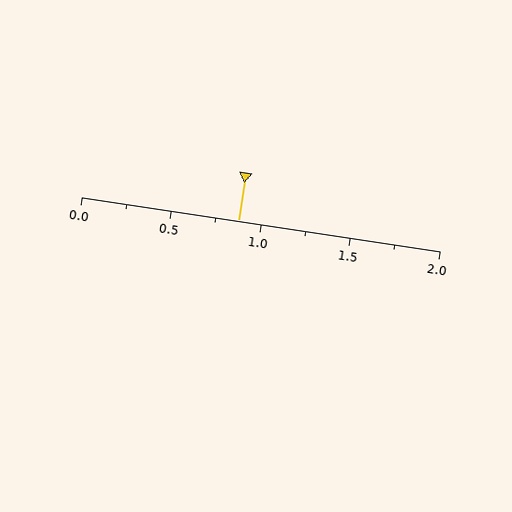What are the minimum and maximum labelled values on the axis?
The axis runs from 0.0 to 2.0.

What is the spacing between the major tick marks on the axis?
The major ticks are spaced 0.5 apart.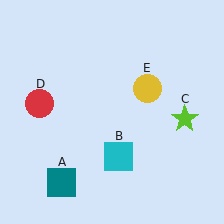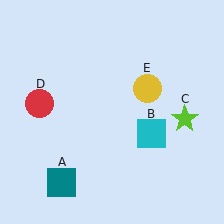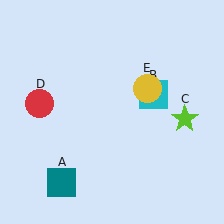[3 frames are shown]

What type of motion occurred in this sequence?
The cyan square (object B) rotated counterclockwise around the center of the scene.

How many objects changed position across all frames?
1 object changed position: cyan square (object B).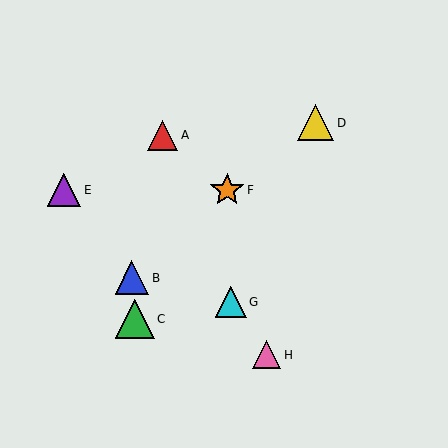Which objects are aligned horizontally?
Objects E, F are aligned horizontally.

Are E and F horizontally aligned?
Yes, both are at y≈190.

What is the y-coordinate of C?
Object C is at y≈319.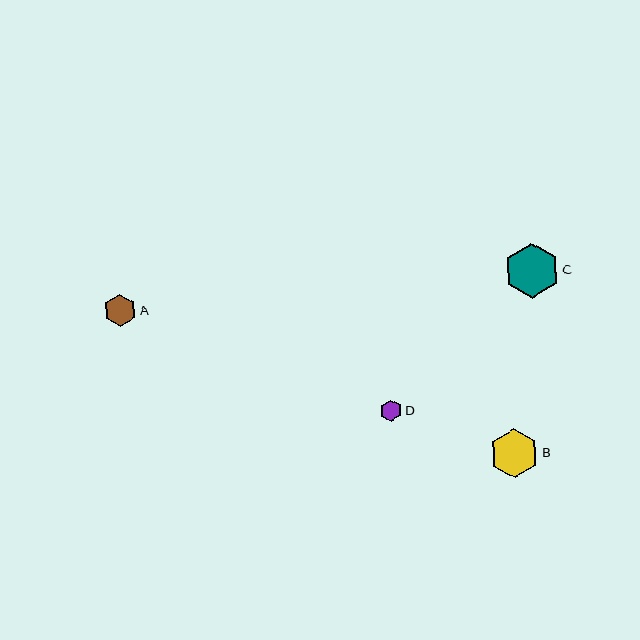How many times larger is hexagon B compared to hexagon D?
Hexagon B is approximately 2.3 times the size of hexagon D.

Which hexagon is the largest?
Hexagon C is the largest with a size of approximately 55 pixels.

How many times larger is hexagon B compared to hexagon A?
Hexagon B is approximately 1.5 times the size of hexagon A.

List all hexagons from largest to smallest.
From largest to smallest: C, B, A, D.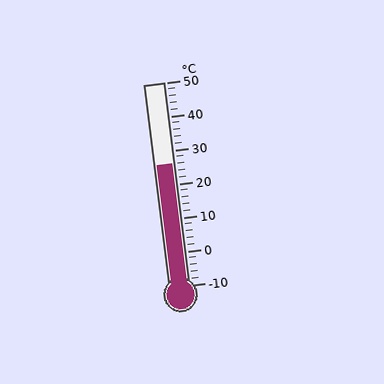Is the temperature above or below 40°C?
The temperature is below 40°C.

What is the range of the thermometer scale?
The thermometer scale ranges from -10°C to 50°C.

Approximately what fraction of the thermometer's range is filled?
The thermometer is filled to approximately 60% of its range.